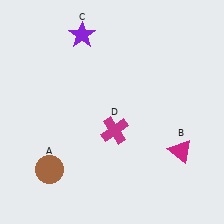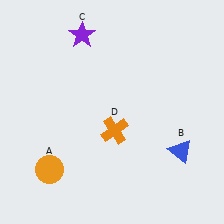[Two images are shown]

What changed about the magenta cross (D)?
In Image 1, D is magenta. In Image 2, it changed to orange.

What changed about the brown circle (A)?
In Image 1, A is brown. In Image 2, it changed to orange.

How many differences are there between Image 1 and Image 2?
There are 3 differences between the two images.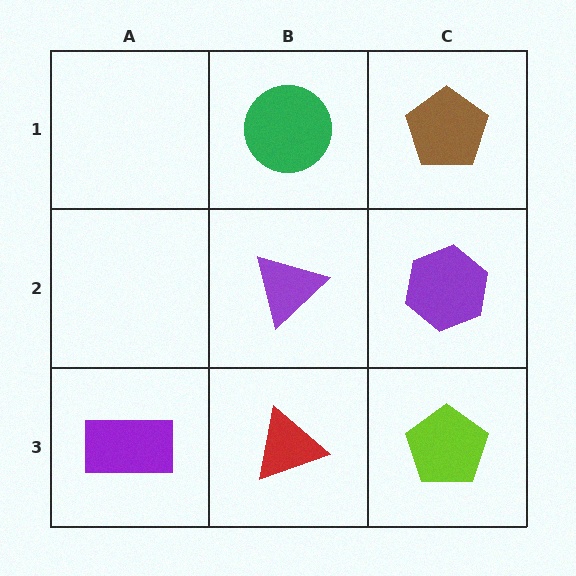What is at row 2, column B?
A purple triangle.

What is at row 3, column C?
A lime pentagon.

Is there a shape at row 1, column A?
No, that cell is empty.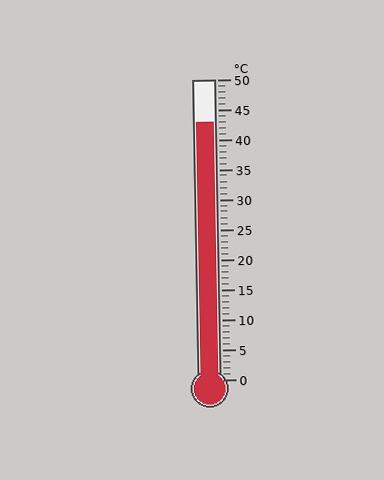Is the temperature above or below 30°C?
The temperature is above 30°C.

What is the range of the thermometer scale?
The thermometer scale ranges from 0°C to 50°C.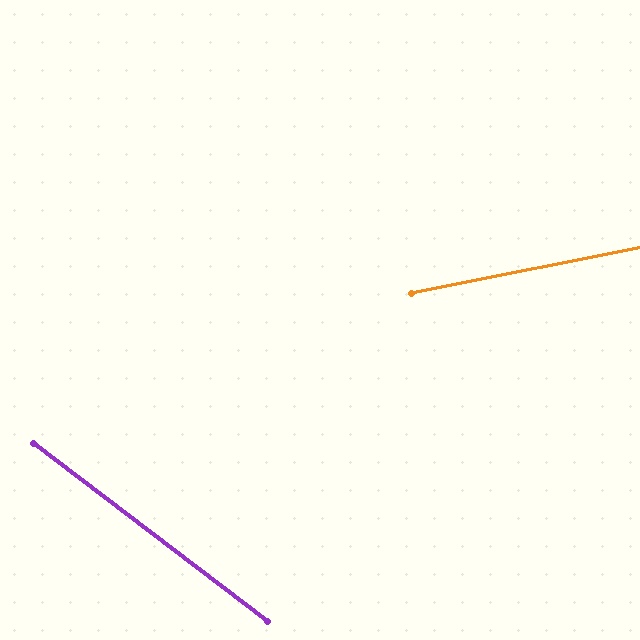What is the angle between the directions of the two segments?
Approximately 48 degrees.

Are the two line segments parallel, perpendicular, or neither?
Neither parallel nor perpendicular — they differ by about 48°.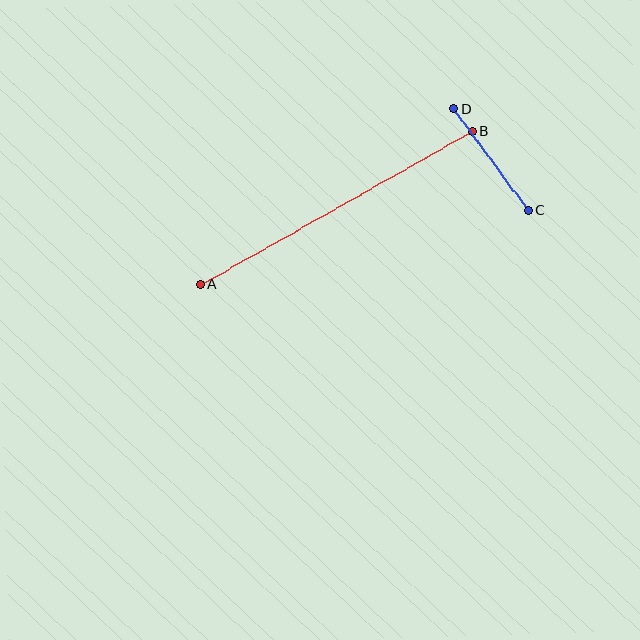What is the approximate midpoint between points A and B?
The midpoint is at approximately (336, 208) pixels.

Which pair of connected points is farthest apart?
Points A and B are farthest apart.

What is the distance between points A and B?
The distance is approximately 312 pixels.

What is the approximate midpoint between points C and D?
The midpoint is at approximately (491, 160) pixels.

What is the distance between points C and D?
The distance is approximately 126 pixels.